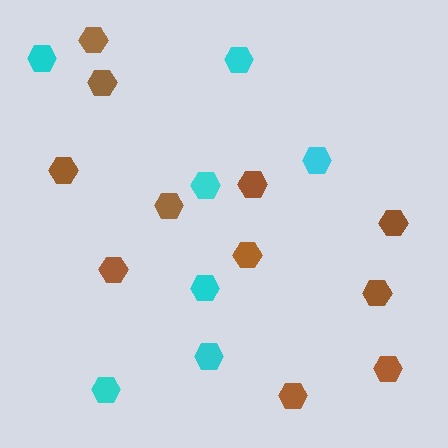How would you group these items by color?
There are 2 groups: one group of cyan hexagons (7) and one group of brown hexagons (11).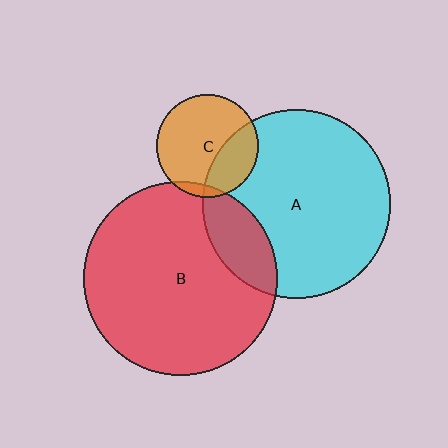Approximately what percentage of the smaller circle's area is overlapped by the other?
Approximately 20%.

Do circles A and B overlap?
Yes.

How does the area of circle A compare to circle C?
Approximately 3.4 times.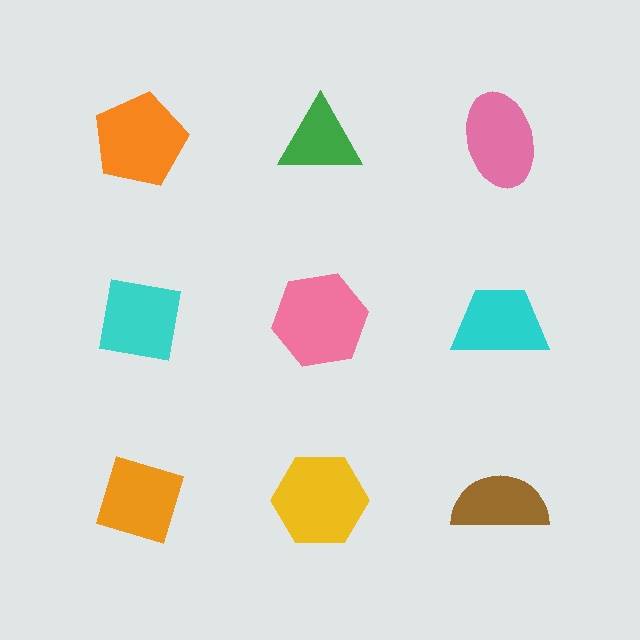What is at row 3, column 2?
A yellow hexagon.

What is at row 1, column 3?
A pink ellipse.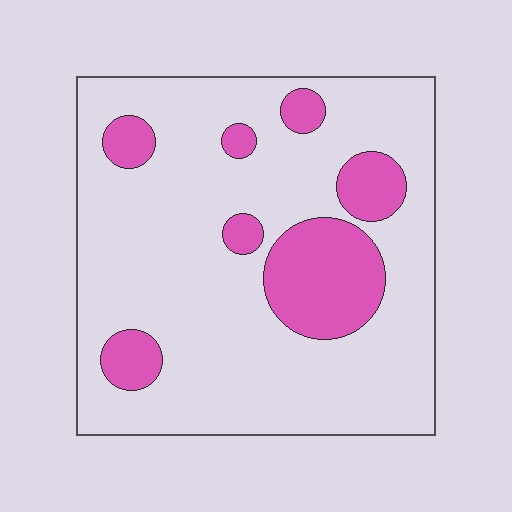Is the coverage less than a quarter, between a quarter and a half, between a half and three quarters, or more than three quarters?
Less than a quarter.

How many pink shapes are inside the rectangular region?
7.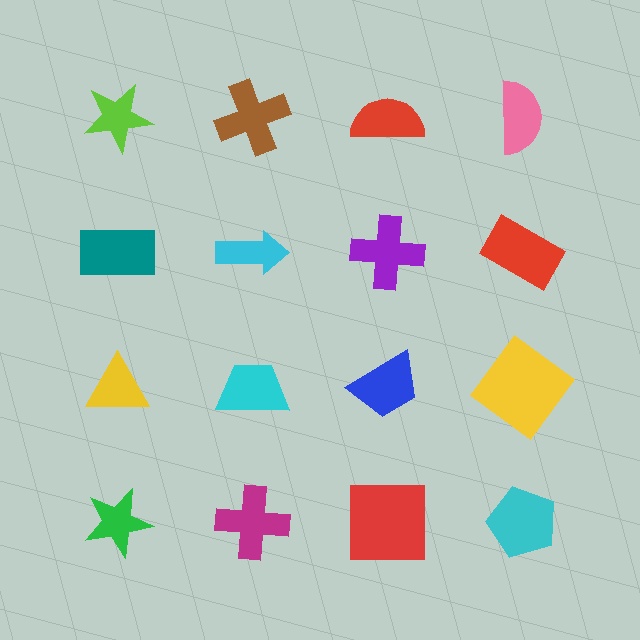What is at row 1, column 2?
A brown cross.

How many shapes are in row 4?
4 shapes.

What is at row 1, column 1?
A lime star.